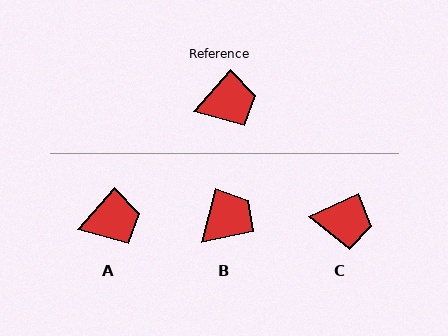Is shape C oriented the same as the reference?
No, it is off by about 24 degrees.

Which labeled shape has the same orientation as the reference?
A.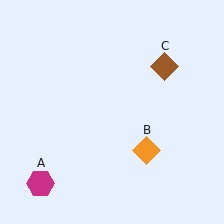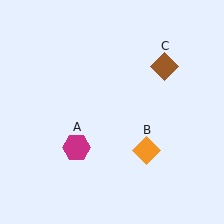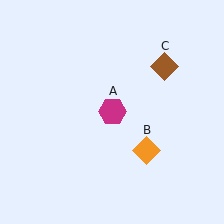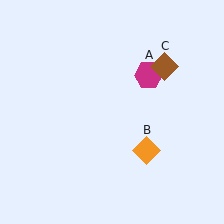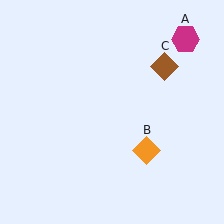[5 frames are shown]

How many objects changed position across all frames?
1 object changed position: magenta hexagon (object A).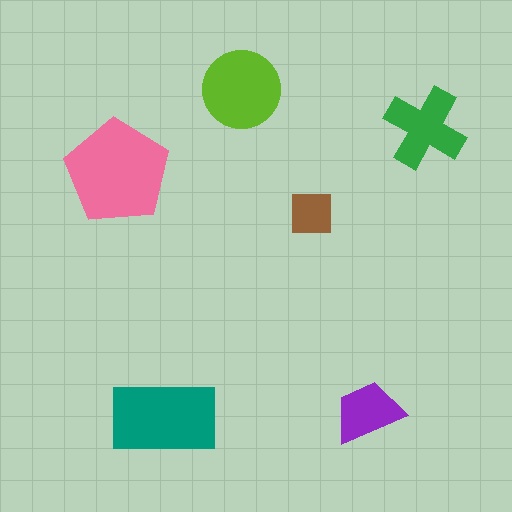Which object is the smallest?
The brown square.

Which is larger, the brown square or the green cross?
The green cross.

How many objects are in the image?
There are 6 objects in the image.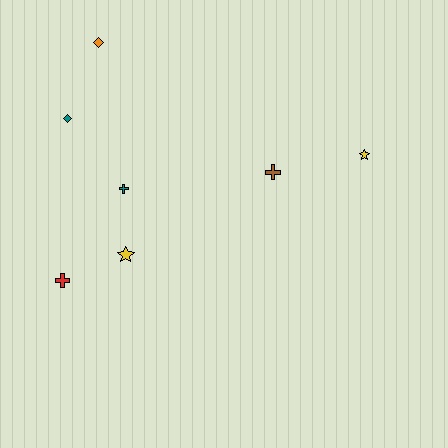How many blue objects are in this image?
There are no blue objects.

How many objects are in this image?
There are 7 objects.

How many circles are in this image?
There are no circles.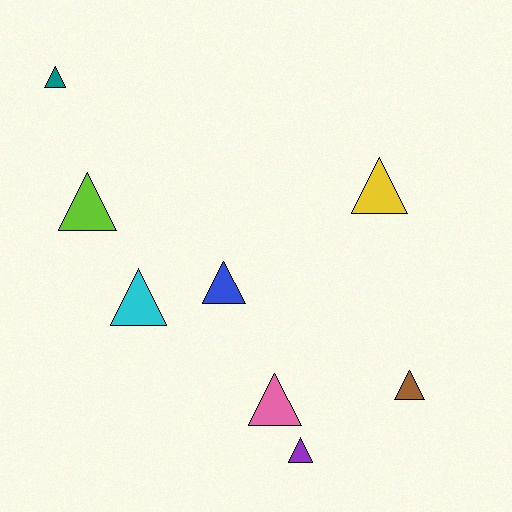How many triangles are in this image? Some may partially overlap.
There are 8 triangles.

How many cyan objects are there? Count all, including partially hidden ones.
There is 1 cyan object.